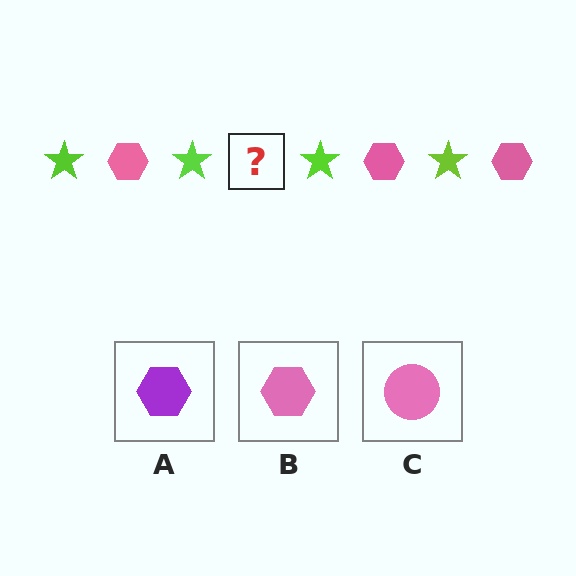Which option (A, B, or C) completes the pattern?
B.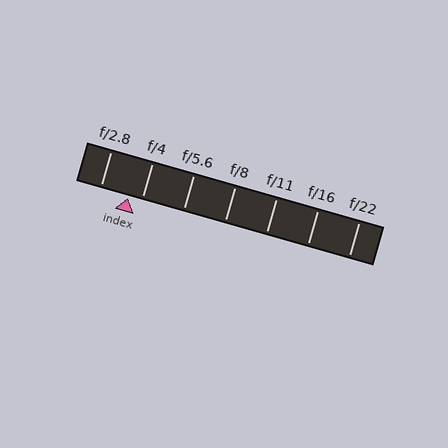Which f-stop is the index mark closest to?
The index mark is closest to f/4.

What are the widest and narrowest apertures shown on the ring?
The widest aperture shown is f/2.8 and the narrowest is f/22.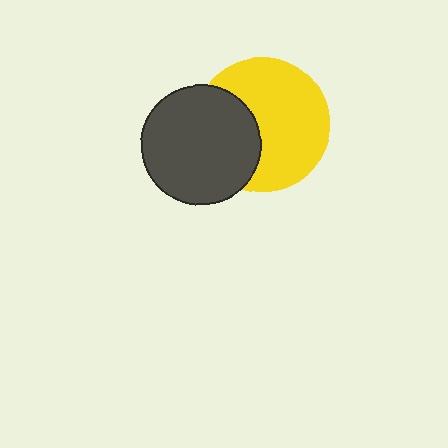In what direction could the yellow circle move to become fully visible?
The yellow circle could move right. That would shift it out from behind the dark gray circle entirely.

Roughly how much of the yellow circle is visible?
Most of it is visible (roughly 66%).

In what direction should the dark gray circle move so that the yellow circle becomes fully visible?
The dark gray circle should move left. That is the shortest direction to clear the overlap and leave the yellow circle fully visible.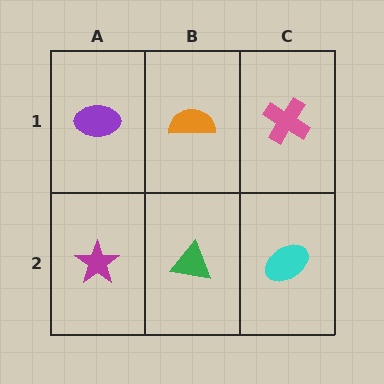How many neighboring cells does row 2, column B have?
3.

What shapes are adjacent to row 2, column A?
A purple ellipse (row 1, column A), a green triangle (row 2, column B).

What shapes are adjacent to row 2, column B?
An orange semicircle (row 1, column B), a magenta star (row 2, column A), a cyan ellipse (row 2, column C).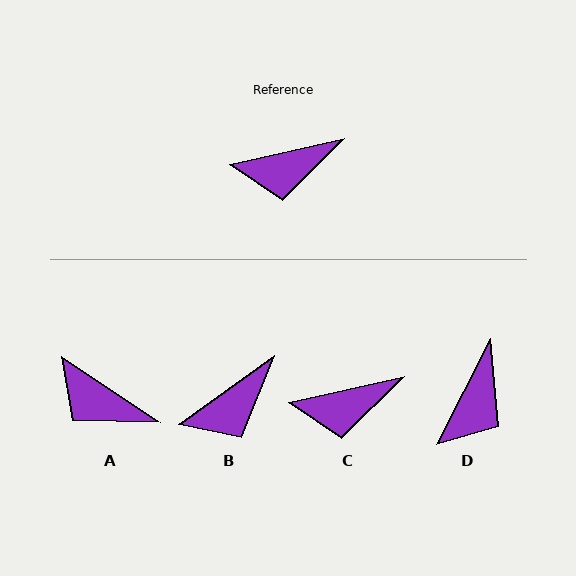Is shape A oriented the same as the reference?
No, it is off by about 47 degrees.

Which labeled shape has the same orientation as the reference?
C.